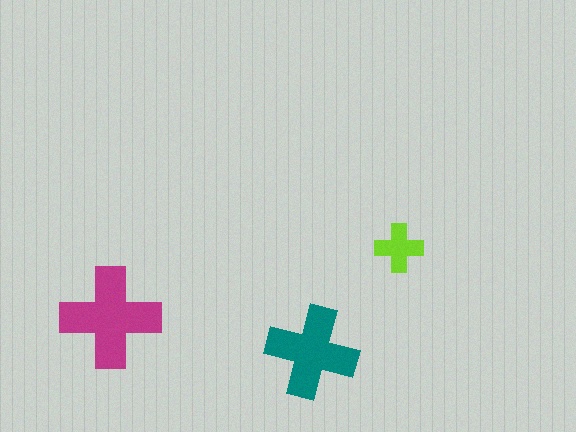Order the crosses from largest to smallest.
the magenta one, the teal one, the lime one.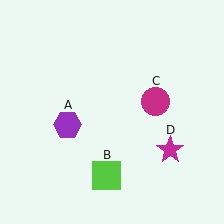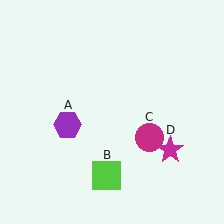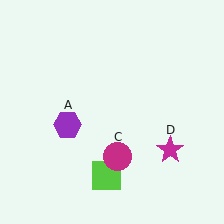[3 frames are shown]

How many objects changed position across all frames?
1 object changed position: magenta circle (object C).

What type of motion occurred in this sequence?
The magenta circle (object C) rotated clockwise around the center of the scene.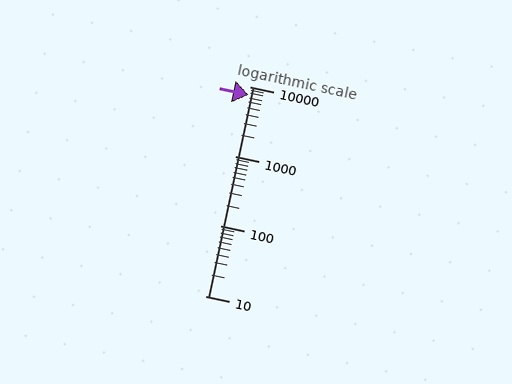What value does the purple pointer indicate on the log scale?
The pointer indicates approximately 7500.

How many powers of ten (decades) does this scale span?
The scale spans 3 decades, from 10 to 10000.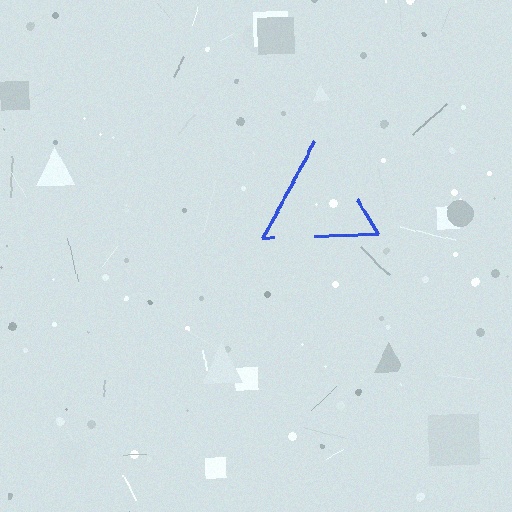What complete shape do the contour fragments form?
The contour fragments form a triangle.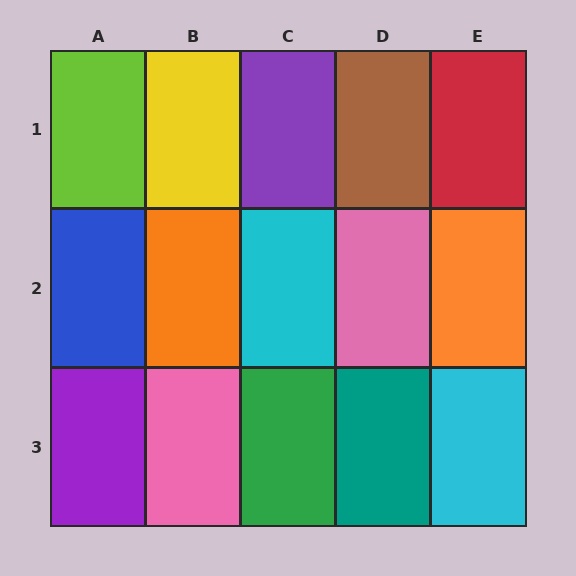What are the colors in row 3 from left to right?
Purple, pink, green, teal, cyan.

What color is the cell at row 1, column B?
Yellow.